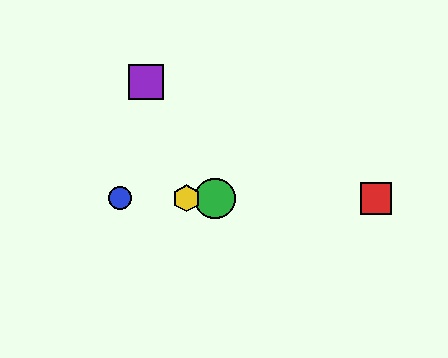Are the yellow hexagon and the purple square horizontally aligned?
No, the yellow hexagon is at y≈198 and the purple square is at y≈82.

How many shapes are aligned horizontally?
4 shapes (the red square, the blue circle, the green circle, the yellow hexagon) are aligned horizontally.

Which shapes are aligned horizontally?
The red square, the blue circle, the green circle, the yellow hexagon are aligned horizontally.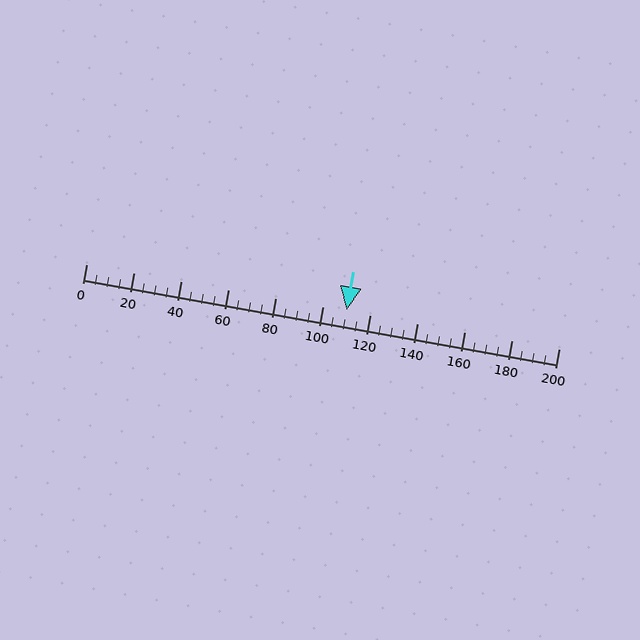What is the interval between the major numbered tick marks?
The major tick marks are spaced 20 units apart.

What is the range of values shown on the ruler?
The ruler shows values from 0 to 200.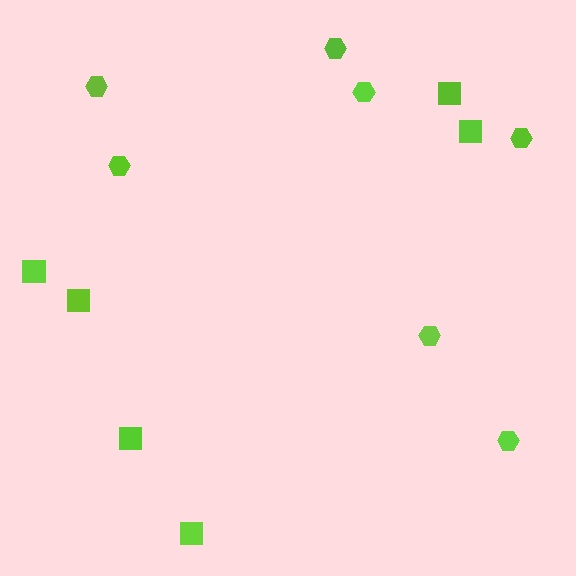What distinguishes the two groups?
There are 2 groups: one group of squares (6) and one group of hexagons (7).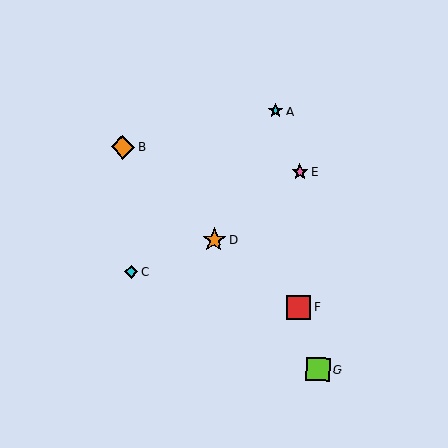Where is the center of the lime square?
The center of the lime square is at (318, 369).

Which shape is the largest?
The red square (labeled F) is the largest.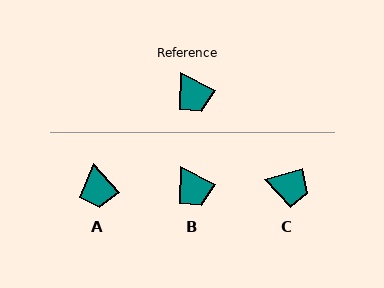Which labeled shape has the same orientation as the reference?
B.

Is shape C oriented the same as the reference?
No, it is off by about 44 degrees.